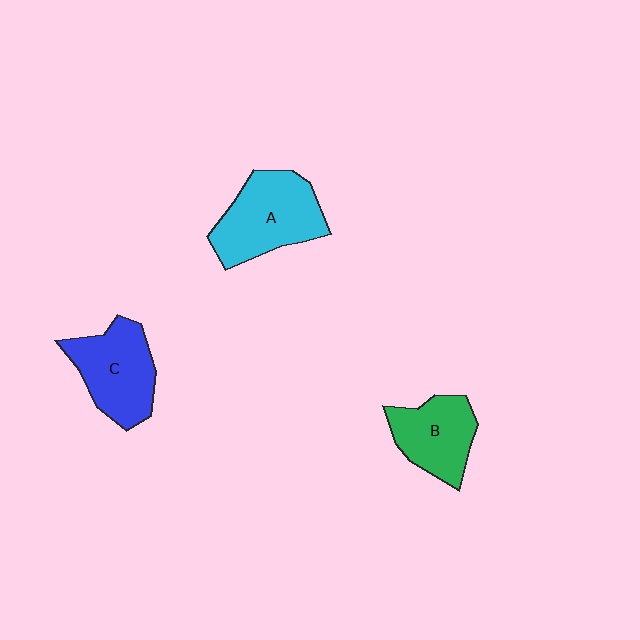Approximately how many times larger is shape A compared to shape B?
Approximately 1.3 times.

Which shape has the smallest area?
Shape B (green).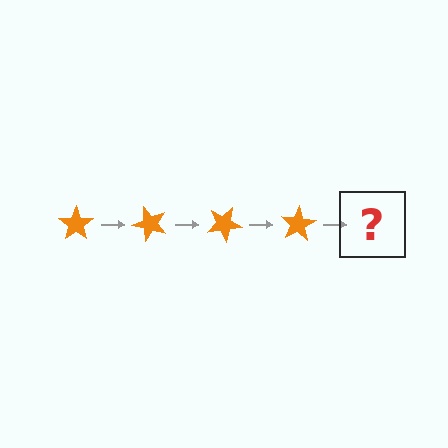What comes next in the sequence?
The next element should be an orange star rotated 200 degrees.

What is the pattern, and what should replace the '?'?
The pattern is that the star rotates 50 degrees each step. The '?' should be an orange star rotated 200 degrees.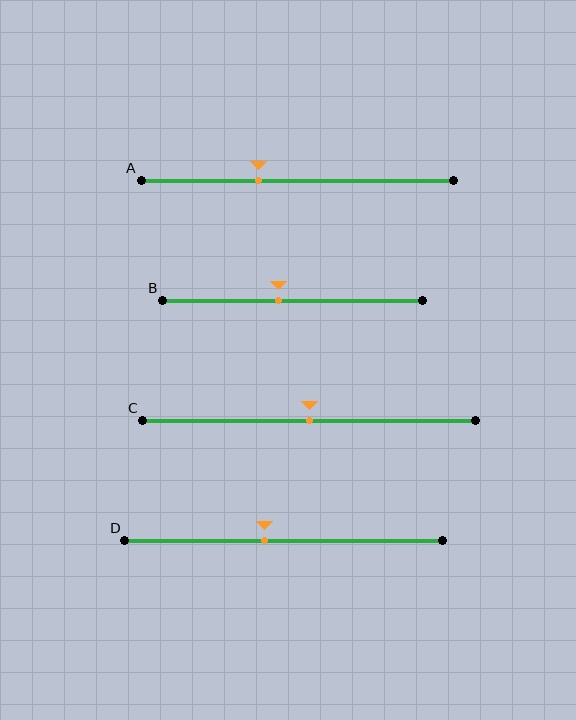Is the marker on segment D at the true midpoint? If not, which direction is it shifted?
No, the marker on segment D is shifted to the left by about 6% of the segment length.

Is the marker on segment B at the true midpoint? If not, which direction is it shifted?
No, the marker on segment B is shifted to the left by about 5% of the segment length.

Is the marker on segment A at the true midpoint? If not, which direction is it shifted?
No, the marker on segment A is shifted to the left by about 12% of the segment length.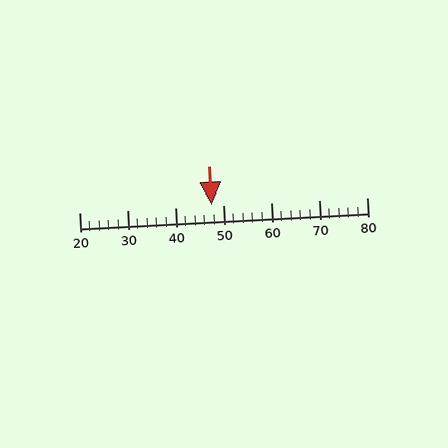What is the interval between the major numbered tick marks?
The major tick marks are spaced 10 units apart.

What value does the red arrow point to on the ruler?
The red arrow points to approximately 48.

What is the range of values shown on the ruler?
The ruler shows values from 20 to 80.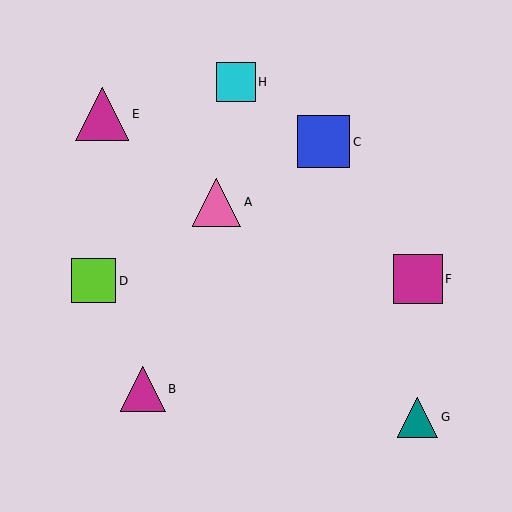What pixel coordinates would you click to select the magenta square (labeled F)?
Click at (418, 279) to select the magenta square F.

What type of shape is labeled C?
Shape C is a blue square.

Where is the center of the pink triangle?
The center of the pink triangle is at (217, 202).